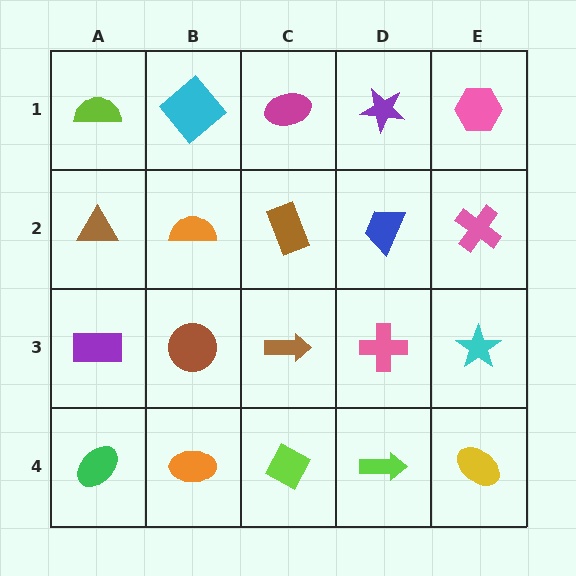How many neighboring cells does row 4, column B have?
3.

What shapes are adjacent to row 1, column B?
An orange semicircle (row 2, column B), a lime semicircle (row 1, column A), a magenta ellipse (row 1, column C).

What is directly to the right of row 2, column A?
An orange semicircle.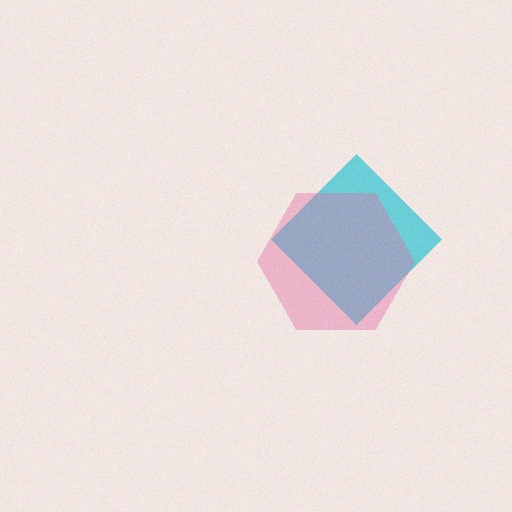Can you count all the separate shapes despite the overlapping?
Yes, there are 2 separate shapes.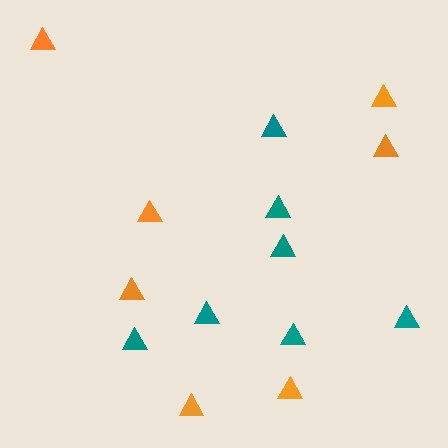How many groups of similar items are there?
There are 2 groups: one group of orange triangles (7) and one group of teal triangles (7).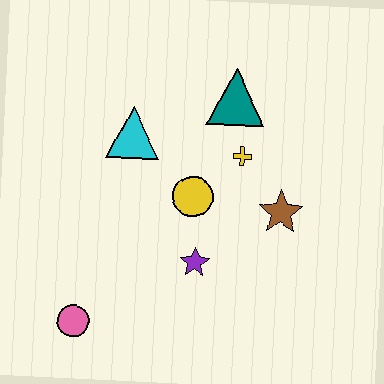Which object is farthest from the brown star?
The pink circle is farthest from the brown star.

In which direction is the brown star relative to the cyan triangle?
The brown star is to the right of the cyan triangle.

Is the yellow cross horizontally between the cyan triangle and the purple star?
No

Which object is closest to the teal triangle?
The yellow cross is closest to the teal triangle.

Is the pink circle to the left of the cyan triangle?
Yes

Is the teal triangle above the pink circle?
Yes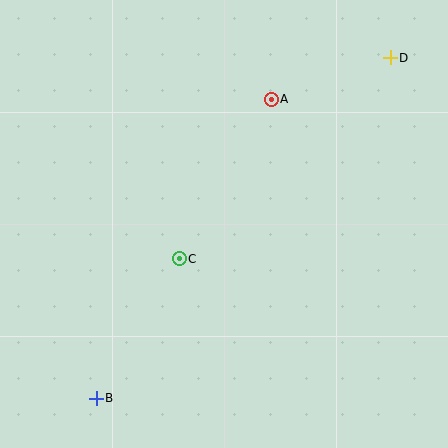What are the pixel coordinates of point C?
Point C is at (179, 259).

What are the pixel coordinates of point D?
Point D is at (390, 58).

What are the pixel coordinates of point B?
Point B is at (96, 398).